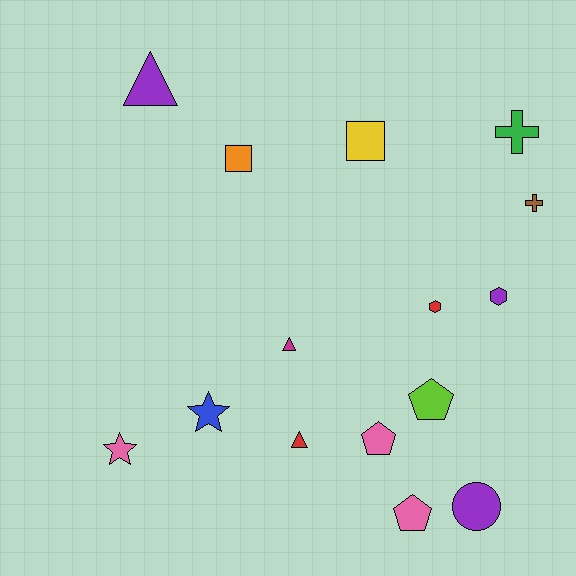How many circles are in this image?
There is 1 circle.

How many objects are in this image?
There are 15 objects.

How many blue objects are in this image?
There is 1 blue object.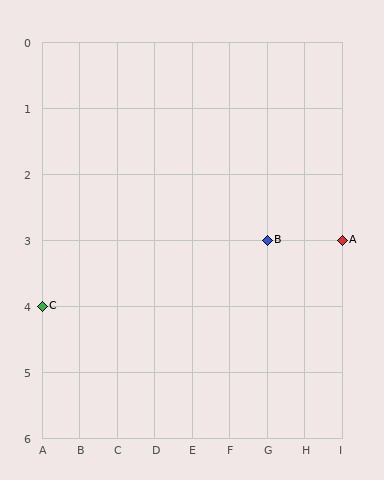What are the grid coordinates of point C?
Point C is at grid coordinates (A, 4).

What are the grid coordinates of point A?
Point A is at grid coordinates (I, 3).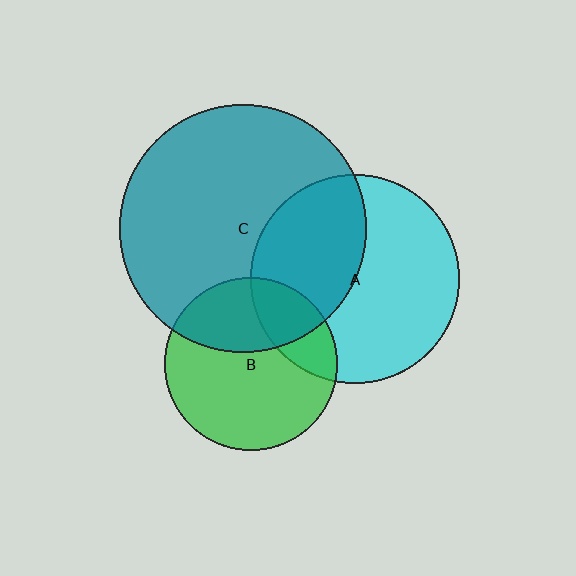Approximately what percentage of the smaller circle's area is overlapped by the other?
Approximately 20%.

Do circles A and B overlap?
Yes.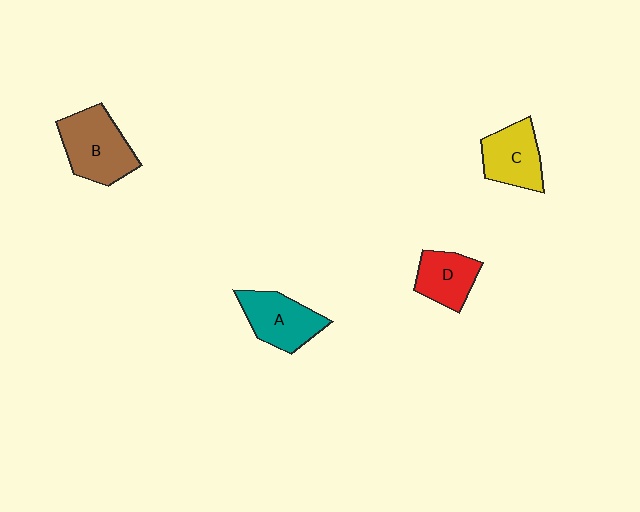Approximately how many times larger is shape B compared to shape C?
Approximately 1.3 times.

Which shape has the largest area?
Shape B (brown).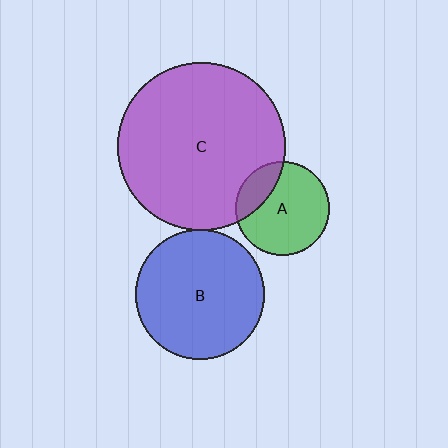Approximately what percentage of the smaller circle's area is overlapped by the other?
Approximately 5%.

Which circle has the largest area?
Circle C (purple).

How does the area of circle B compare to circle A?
Approximately 1.9 times.